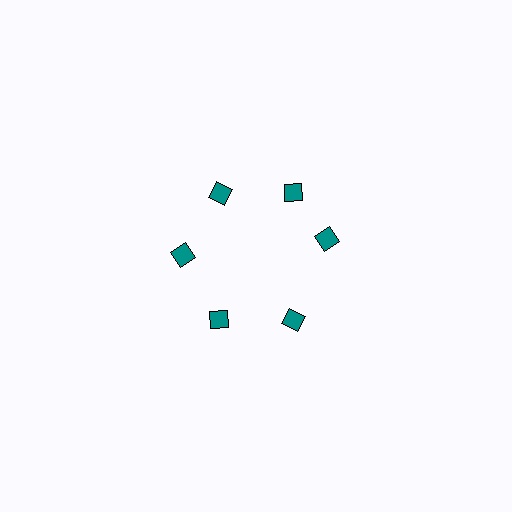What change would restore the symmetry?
The symmetry would be restored by rotating it back into even spacing with its neighbors so that all 6 diamonds sit at equal angles and equal distance from the center.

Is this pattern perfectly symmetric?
No. The 6 teal diamonds are arranged in a ring, but one element near the 3 o'clock position is rotated out of alignment along the ring, breaking the 6-fold rotational symmetry.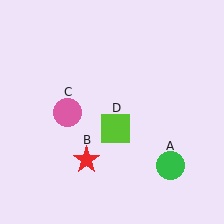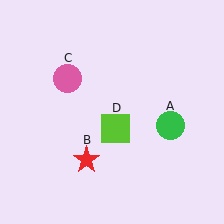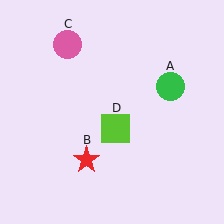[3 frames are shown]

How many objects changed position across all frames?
2 objects changed position: green circle (object A), pink circle (object C).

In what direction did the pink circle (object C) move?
The pink circle (object C) moved up.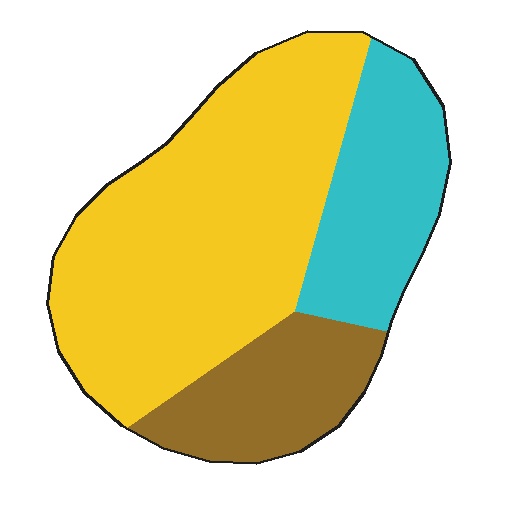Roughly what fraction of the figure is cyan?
Cyan covers around 25% of the figure.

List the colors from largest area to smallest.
From largest to smallest: yellow, cyan, brown.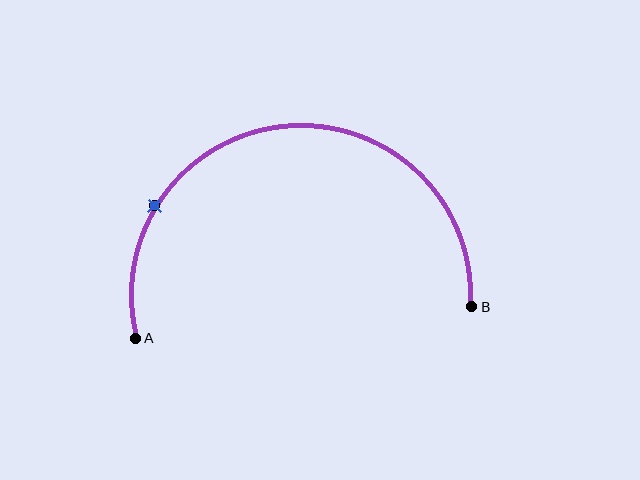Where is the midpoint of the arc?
The arc midpoint is the point on the curve farthest from the straight line joining A and B. It sits above that line.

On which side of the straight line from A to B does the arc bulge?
The arc bulges above the straight line connecting A and B.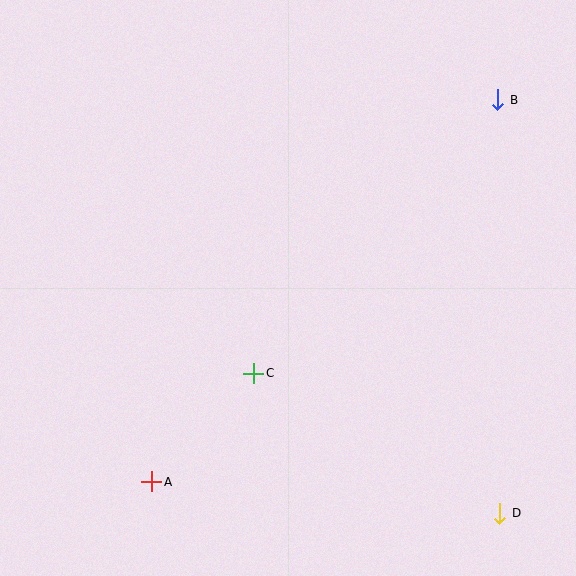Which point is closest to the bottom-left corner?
Point A is closest to the bottom-left corner.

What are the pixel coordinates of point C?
Point C is at (254, 373).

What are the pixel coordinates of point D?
Point D is at (500, 513).